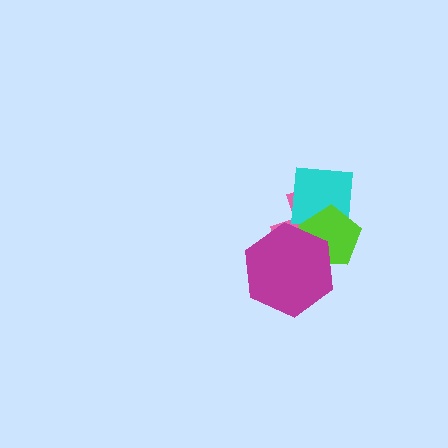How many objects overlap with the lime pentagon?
3 objects overlap with the lime pentagon.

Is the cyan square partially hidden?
Yes, it is partially covered by another shape.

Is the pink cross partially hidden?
Yes, it is partially covered by another shape.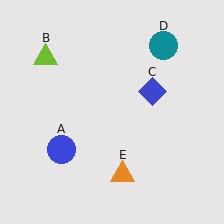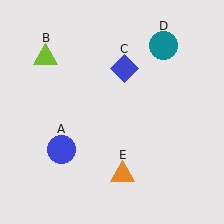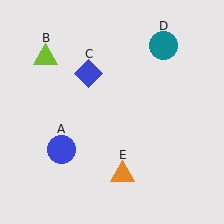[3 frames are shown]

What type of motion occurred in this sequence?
The blue diamond (object C) rotated counterclockwise around the center of the scene.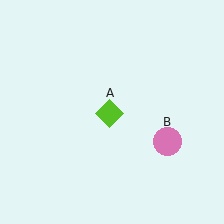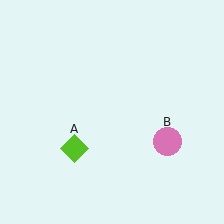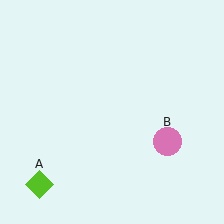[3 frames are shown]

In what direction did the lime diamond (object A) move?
The lime diamond (object A) moved down and to the left.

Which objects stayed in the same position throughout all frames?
Pink circle (object B) remained stationary.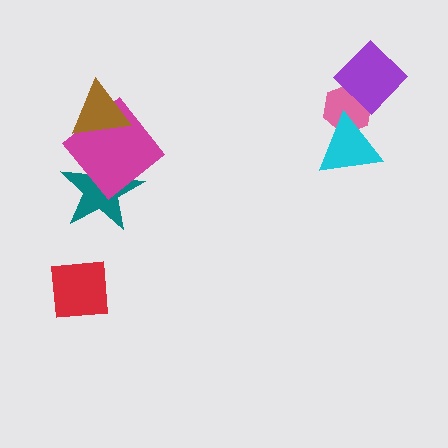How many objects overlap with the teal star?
1 object overlaps with the teal star.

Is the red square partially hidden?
No, no other shape covers it.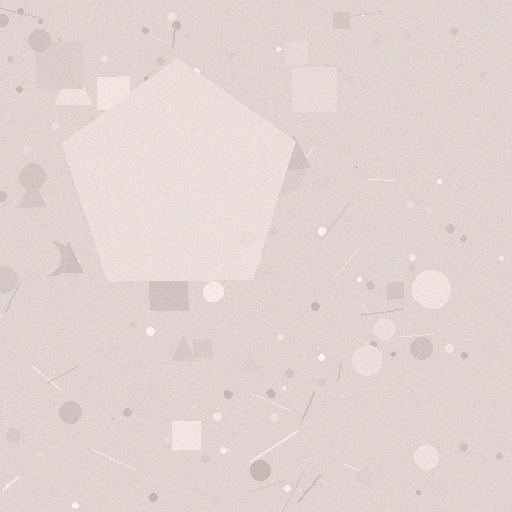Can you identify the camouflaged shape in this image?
The camouflaged shape is a pentagon.